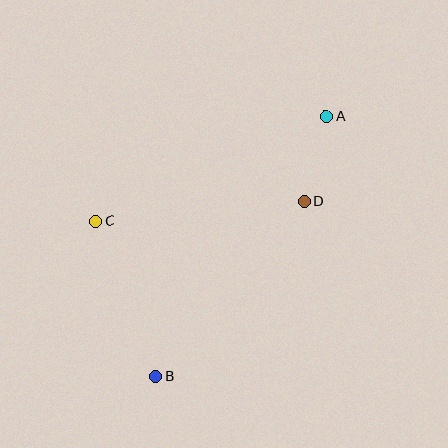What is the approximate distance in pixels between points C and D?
The distance between C and D is approximately 209 pixels.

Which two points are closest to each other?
Points A and D are closest to each other.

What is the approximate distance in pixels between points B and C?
The distance between B and C is approximately 166 pixels.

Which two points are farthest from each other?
Points A and B are farthest from each other.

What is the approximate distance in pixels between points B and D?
The distance between B and D is approximately 229 pixels.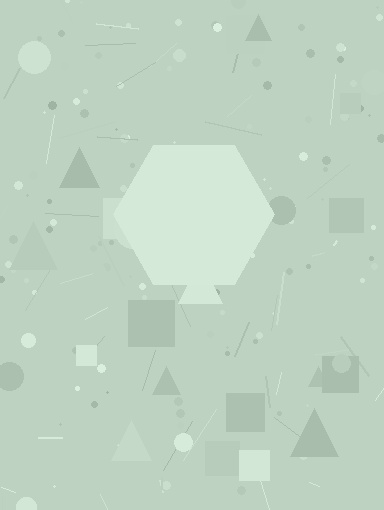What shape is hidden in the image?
A hexagon is hidden in the image.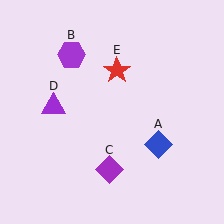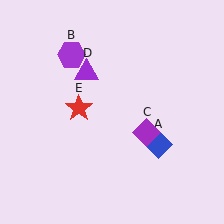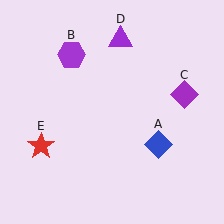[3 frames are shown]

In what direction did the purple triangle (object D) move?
The purple triangle (object D) moved up and to the right.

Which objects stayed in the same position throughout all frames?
Blue diamond (object A) and purple hexagon (object B) remained stationary.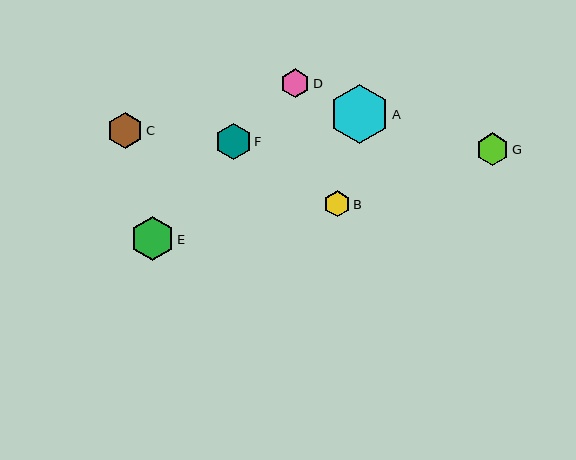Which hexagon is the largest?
Hexagon A is the largest with a size of approximately 60 pixels.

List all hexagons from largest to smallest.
From largest to smallest: A, E, F, C, G, D, B.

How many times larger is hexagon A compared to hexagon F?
Hexagon A is approximately 1.7 times the size of hexagon F.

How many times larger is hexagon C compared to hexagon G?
Hexagon C is approximately 1.1 times the size of hexagon G.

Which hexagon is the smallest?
Hexagon B is the smallest with a size of approximately 26 pixels.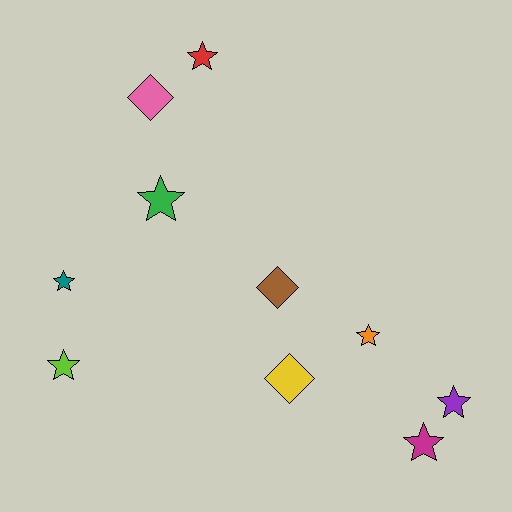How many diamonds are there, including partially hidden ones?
There are 3 diamonds.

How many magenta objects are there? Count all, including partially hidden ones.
There is 1 magenta object.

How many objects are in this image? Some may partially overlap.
There are 10 objects.